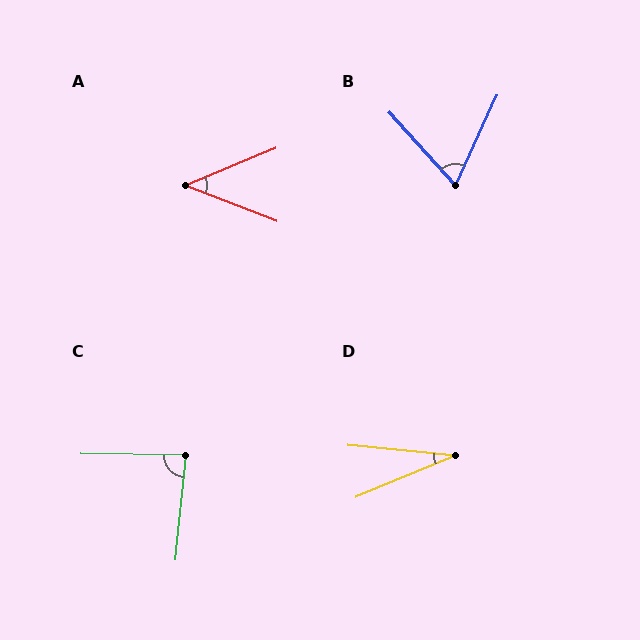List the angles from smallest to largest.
D (28°), A (44°), B (67°), C (85°).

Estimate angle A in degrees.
Approximately 44 degrees.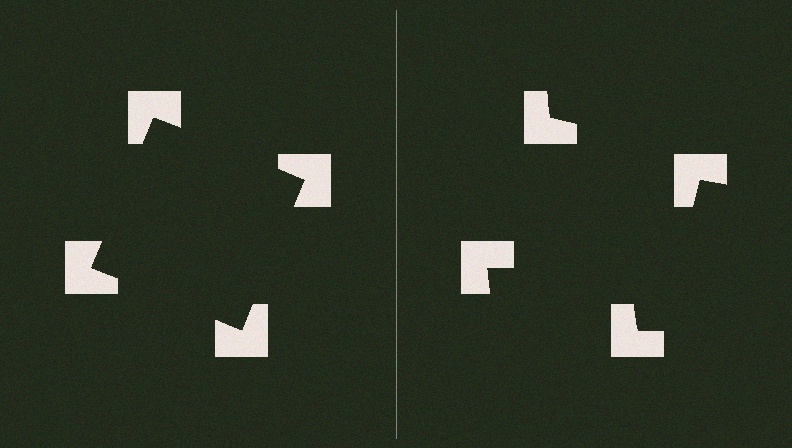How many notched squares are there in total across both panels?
8 — 4 on each side.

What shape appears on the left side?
An illusory square.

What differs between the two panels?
The notched squares are positioned identically on both sides; only the wedge orientations differ. On the left they align to a square; on the right they are misaligned.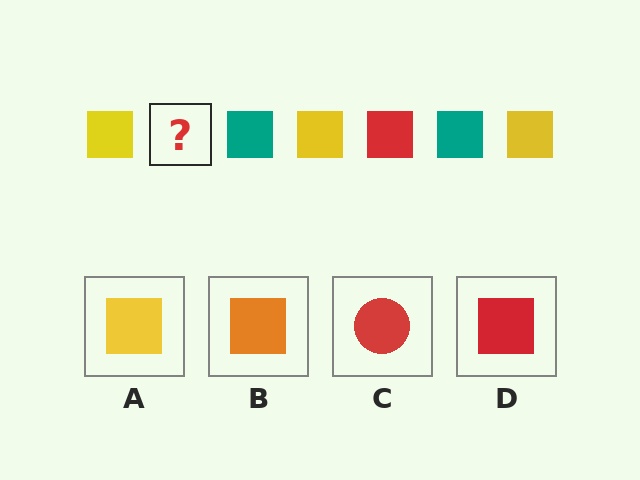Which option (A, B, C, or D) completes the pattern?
D.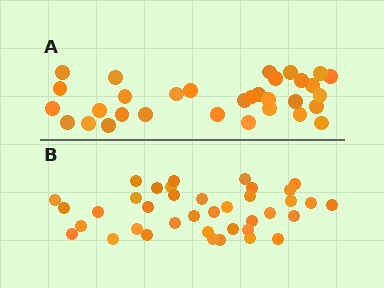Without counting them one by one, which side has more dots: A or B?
Region B (the bottom region) has more dots.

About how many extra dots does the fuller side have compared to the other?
Region B has about 6 more dots than region A.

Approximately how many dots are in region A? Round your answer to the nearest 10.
About 30 dots. (The exact count is 32, which rounds to 30.)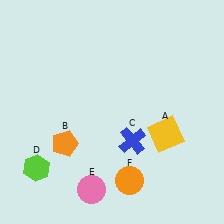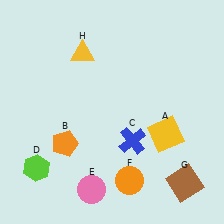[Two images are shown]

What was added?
A brown square (G), a yellow triangle (H) were added in Image 2.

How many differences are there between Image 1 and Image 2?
There are 2 differences between the two images.